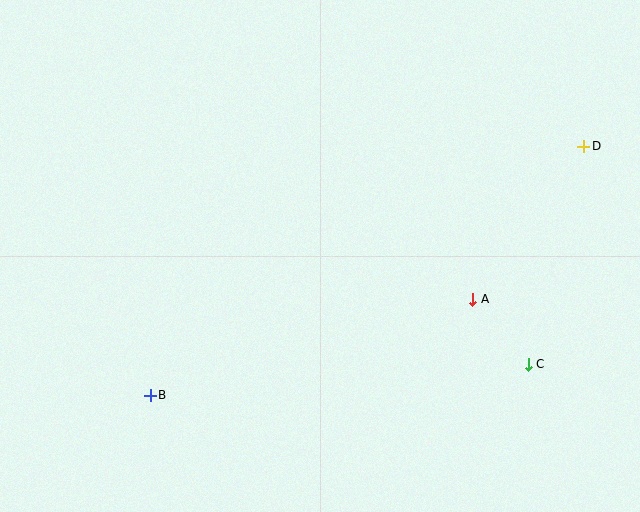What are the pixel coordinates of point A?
Point A is at (473, 299).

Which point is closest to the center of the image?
Point A at (473, 299) is closest to the center.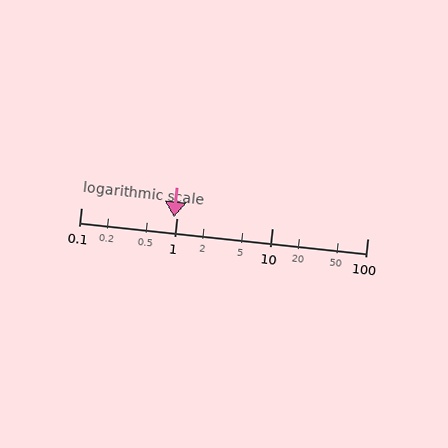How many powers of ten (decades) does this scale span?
The scale spans 3 decades, from 0.1 to 100.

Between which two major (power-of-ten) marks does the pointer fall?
The pointer is between 0.1 and 1.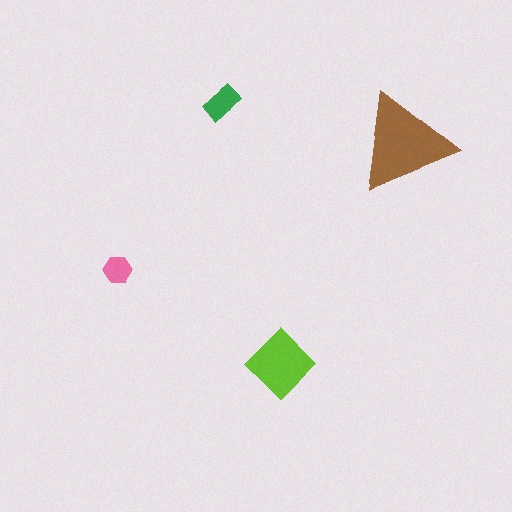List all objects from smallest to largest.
The pink hexagon, the green rectangle, the lime diamond, the brown triangle.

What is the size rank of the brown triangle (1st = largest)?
1st.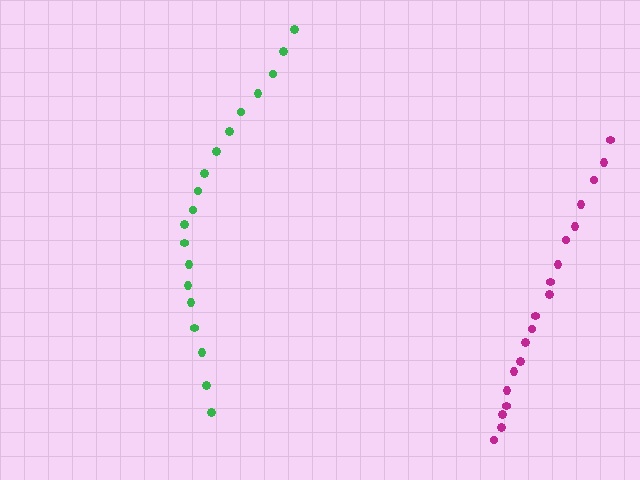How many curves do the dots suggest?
There are 2 distinct paths.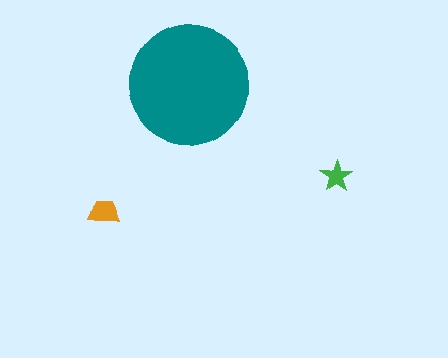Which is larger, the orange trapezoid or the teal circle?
The teal circle.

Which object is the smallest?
The green star.